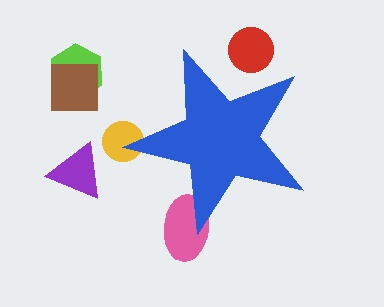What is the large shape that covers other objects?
A blue star.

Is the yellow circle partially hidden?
Yes, the yellow circle is partially hidden behind the blue star.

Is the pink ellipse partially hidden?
Yes, the pink ellipse is partially hidden behind the blue star.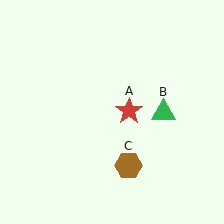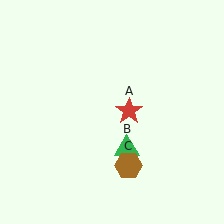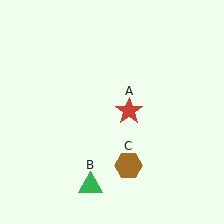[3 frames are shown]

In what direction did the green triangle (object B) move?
The green triangle (object B) moved down and to the left.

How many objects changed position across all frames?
1 object changed position: green triangle (object B).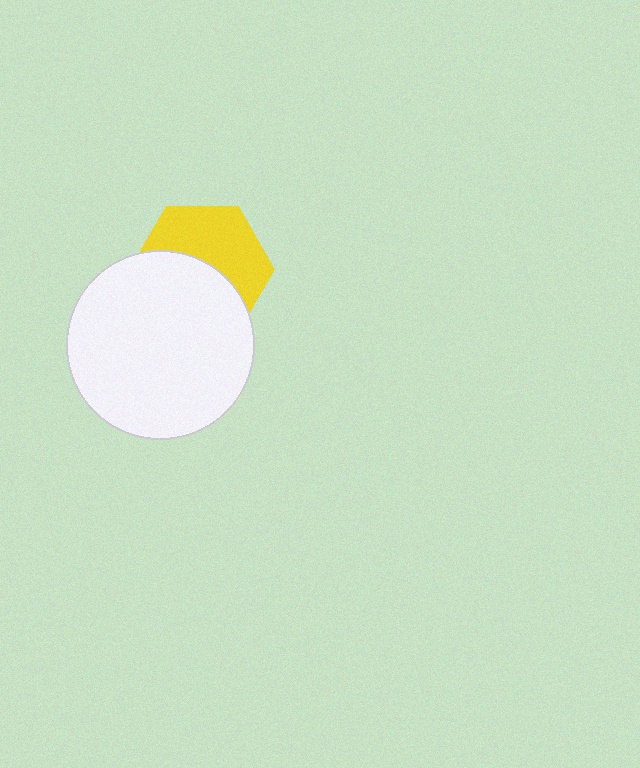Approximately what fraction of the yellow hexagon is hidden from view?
Roughly 50% of the yellow hexagon is hidden behind the white circle.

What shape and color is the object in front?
The object in front is a white circle.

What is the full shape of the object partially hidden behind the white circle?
The partially hidden object is a yellow hexagon.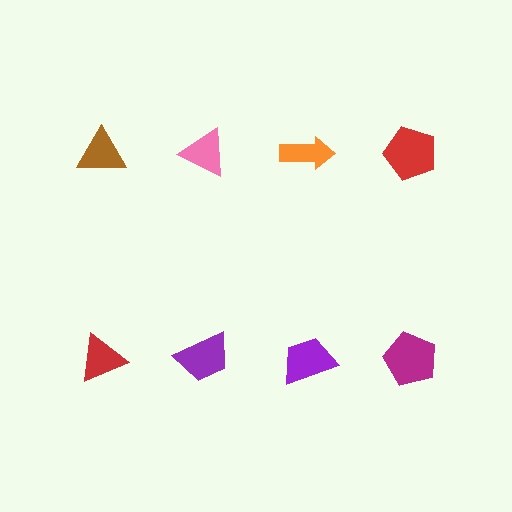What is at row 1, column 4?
A red pentagon.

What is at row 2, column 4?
A magenta pentagon.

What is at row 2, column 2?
A purple trapezoid.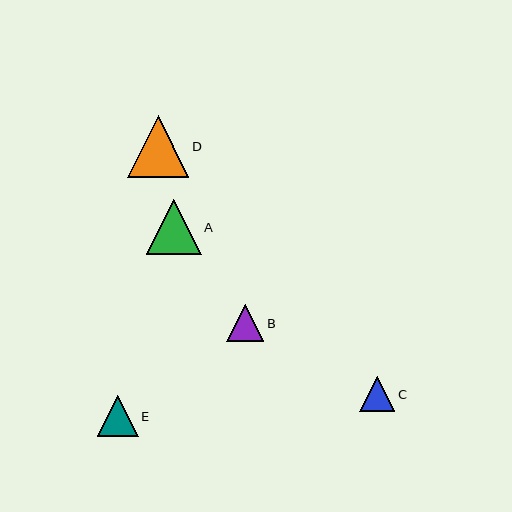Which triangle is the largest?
Triangle D is the largest with a size of approximately 62 pixels.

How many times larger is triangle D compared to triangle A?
Triangle D is approximately 1.1 times the size of triangle A.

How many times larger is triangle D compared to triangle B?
Triangle D is approximately 1.7 times the size of triangle B.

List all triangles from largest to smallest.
From largest to smallest: D, A, E, B, C.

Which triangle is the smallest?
Triangle C is the smallest with a size of approximately 35 pixels.